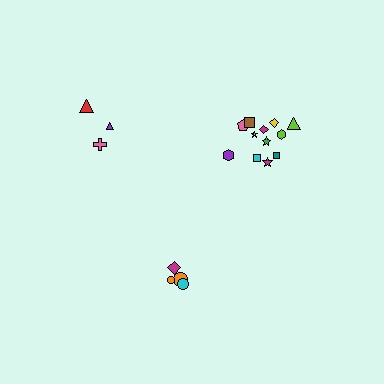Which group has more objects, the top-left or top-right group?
The top-right group.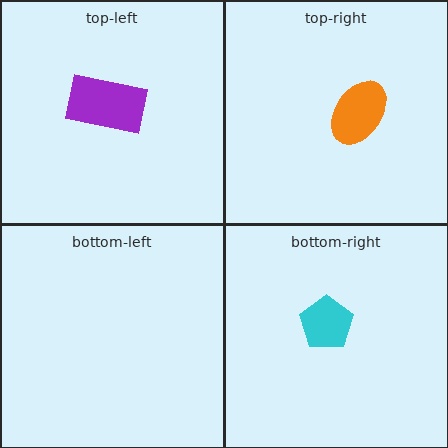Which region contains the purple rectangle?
The top-left region.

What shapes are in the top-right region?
The orange ellipse.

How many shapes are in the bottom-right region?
1.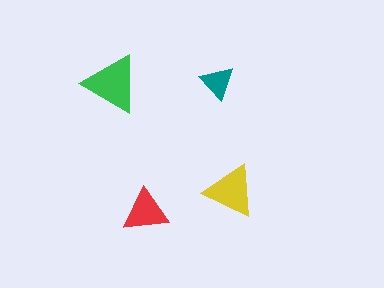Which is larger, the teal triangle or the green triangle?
The green one.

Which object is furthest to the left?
The green triangle is leftmost.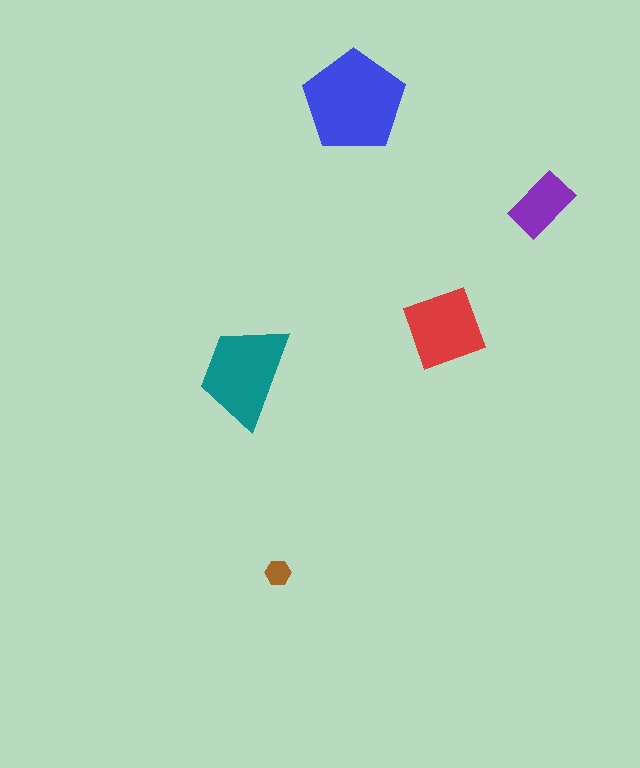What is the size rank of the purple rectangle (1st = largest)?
4th.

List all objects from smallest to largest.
The brown hexagon, the purple rectangle, the red diamond, the teal trapezoid, the blue pentagon.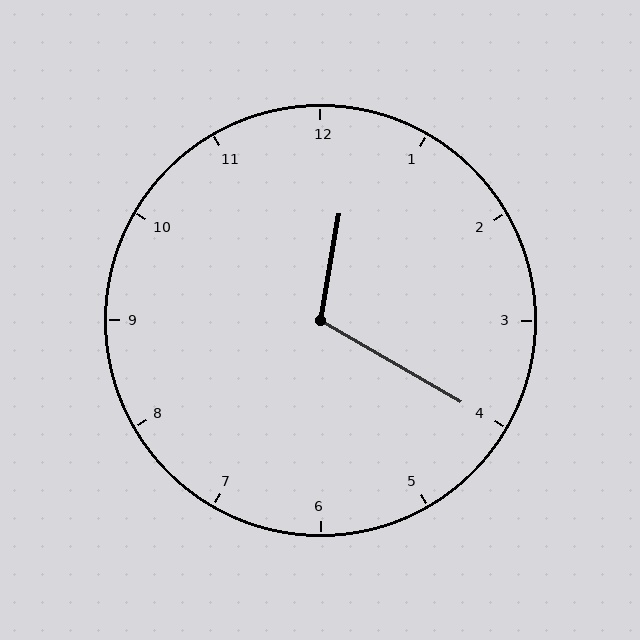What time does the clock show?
12:20.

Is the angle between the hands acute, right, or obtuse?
It is obtuse.